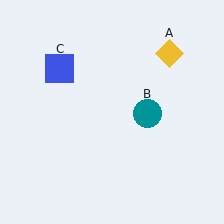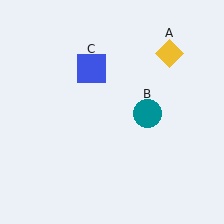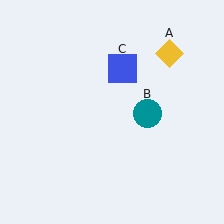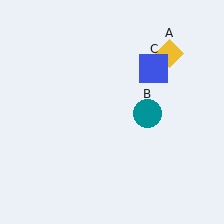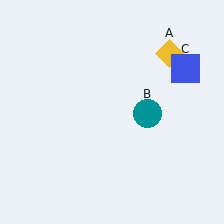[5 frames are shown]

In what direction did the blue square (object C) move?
The blue square (object C) moved right.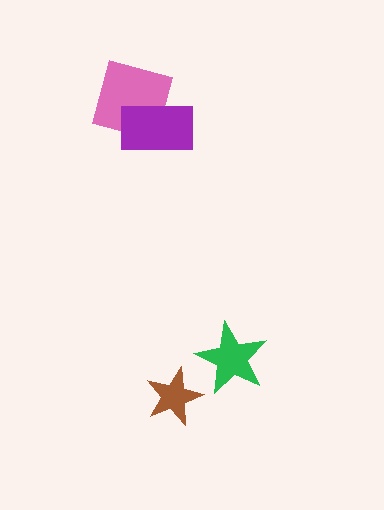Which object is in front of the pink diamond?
The purple rectangle is in front of the pink diamond.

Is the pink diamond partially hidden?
Yes, it is partially covered by another shape.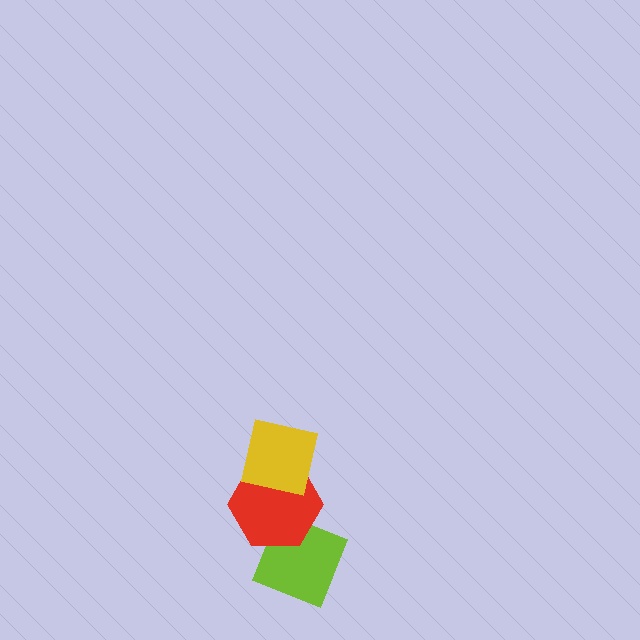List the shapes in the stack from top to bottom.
From top to bottom: the yellow square, the red hexagon, the lime diamond.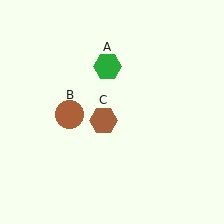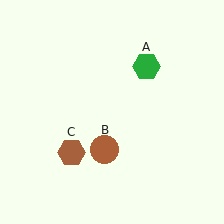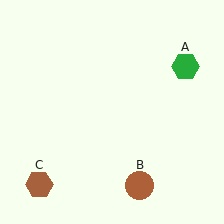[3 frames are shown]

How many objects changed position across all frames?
3 objects changed position: green hexagon (object A), brown circle (object B), brown hexagon (object C).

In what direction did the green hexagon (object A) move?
The green hexagon (object A) moved right.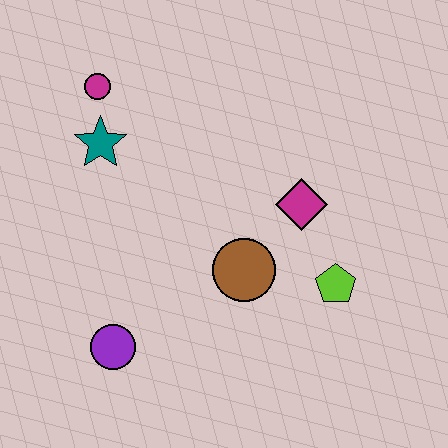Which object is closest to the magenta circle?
The teal star is closest to the magenta circle.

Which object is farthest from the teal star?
The lime pentagon is farthest from the teal star.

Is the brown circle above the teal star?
No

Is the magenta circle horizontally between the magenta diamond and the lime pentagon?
No